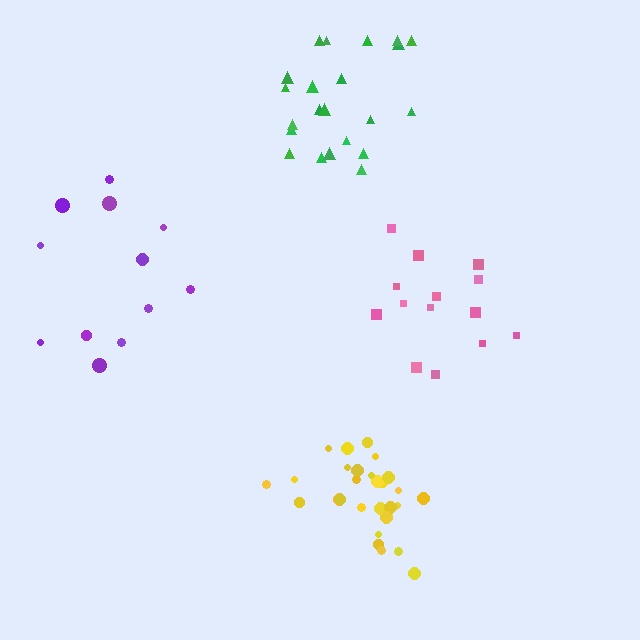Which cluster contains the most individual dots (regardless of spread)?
Yellow (29).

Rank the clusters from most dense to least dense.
yellow, green, pink, purple.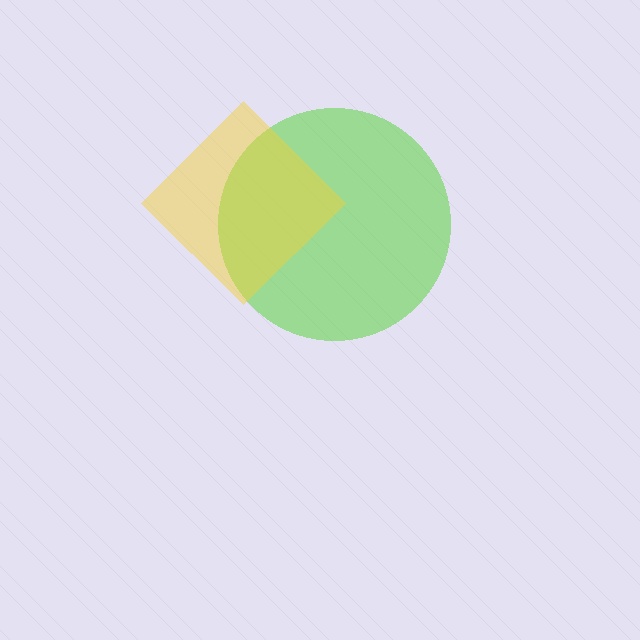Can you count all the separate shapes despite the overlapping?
Yes, there are 2 separate shapes.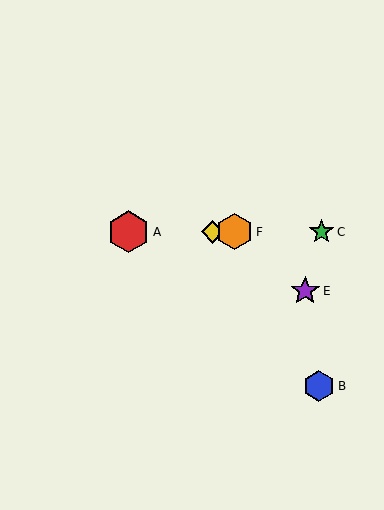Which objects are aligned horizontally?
Objects A, C, D, F are aligned horizontally.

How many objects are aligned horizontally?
4 objects (A, C, D, F) are aligned horizontally.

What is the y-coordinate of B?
Object B is at y≈386.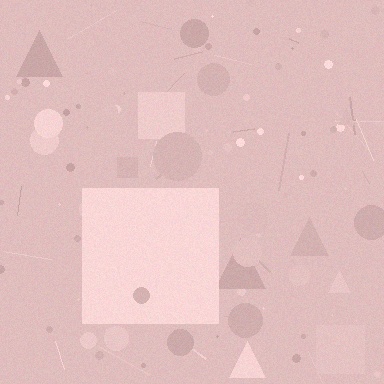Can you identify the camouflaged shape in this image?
The camouflaged shape is a square.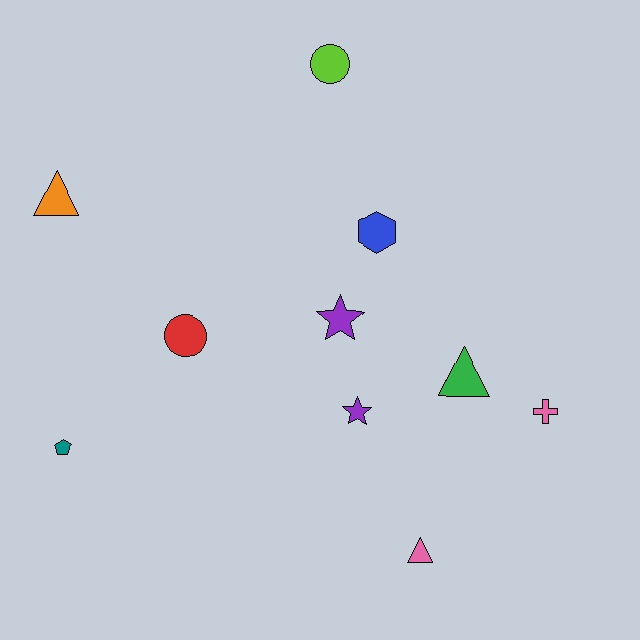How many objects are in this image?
There are 10 objects.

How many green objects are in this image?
There is 1 green object.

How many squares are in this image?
There are no squares.